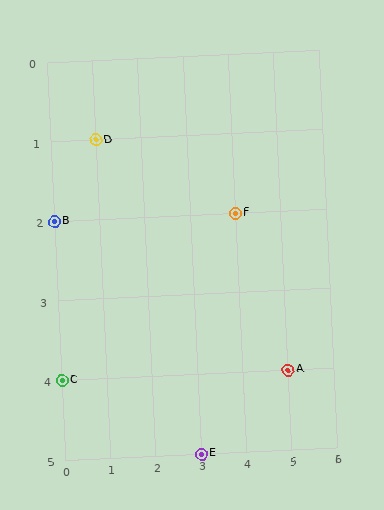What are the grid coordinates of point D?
Point D is at grid coordinates (1, 1).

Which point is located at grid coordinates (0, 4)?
Point C is at (0, 4).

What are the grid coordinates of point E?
Point E is at grid coordinates (3, 5).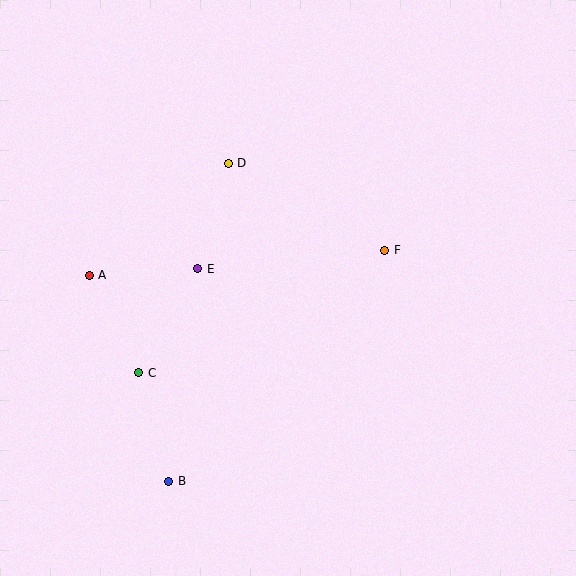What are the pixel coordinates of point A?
Point A is at (89, 275).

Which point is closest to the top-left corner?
Point D is closest to the top-left corner.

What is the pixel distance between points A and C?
The distance between A and C is 109 pixels.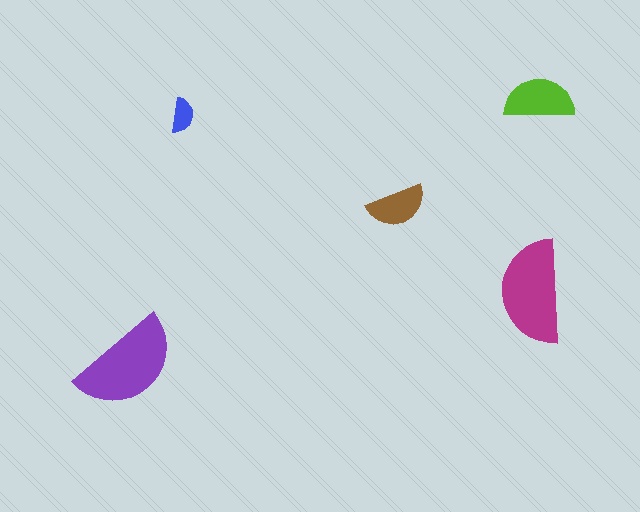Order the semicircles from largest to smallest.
the purple one, the magenta one, the lime one, the brown one, the blue one.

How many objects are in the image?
There are 5 objects in the image.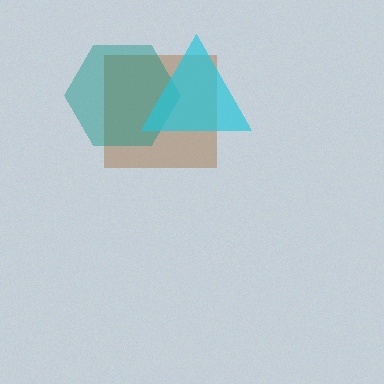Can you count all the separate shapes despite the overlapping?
Yes, there are 3 separate shapes.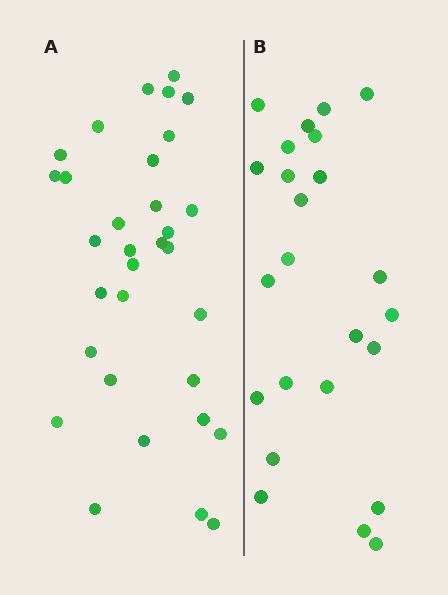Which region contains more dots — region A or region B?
Region A (the left region) has more dots.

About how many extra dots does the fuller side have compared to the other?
Region A has roughly 8 or so more dots than region B.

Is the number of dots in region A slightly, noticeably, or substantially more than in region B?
Region A has noticeably more, but not dramatically so. The ratio is roughly 1.3 to 1.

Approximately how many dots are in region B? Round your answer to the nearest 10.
About 20 dots. (The exact count is 24, which rounds to 20.)